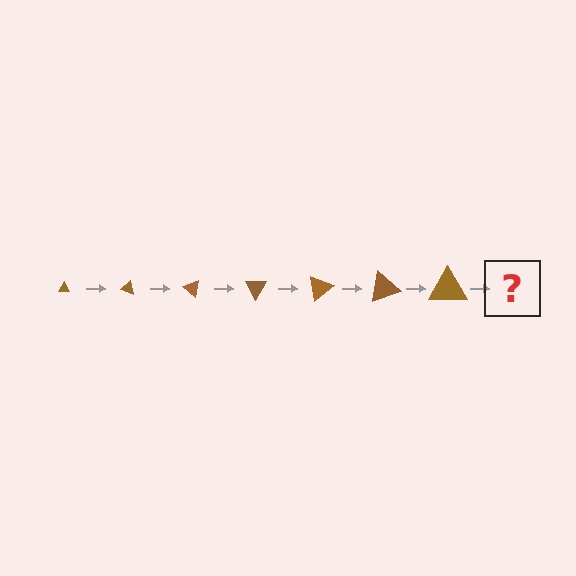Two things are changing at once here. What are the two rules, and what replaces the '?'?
The two rules are that the triangle grows larger each step and it rotates 20 degrees each step. The '?' should be a triangle, larger than the previous one and rotated 140 degrees from the start.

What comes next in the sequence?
The next element should be a triangle, larger than the previous one and rotated 140 degrees from the start.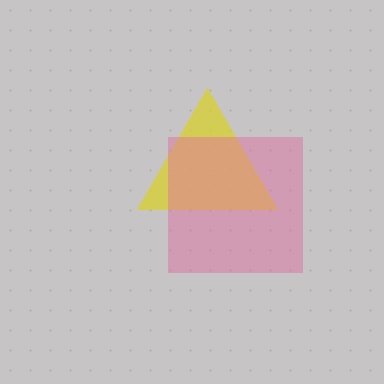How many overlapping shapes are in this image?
There are 2 overlapping shapes in the image.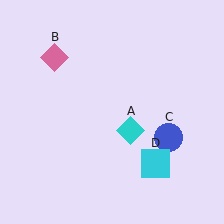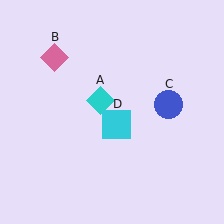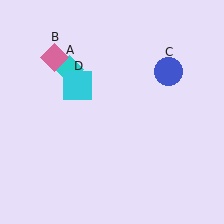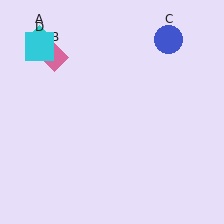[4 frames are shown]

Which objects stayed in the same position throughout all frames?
Pink diamond (object B) remained stationary.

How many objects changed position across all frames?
3 objects changed position: cyan diamond (object A), blue circle (object C), cyan square (object D).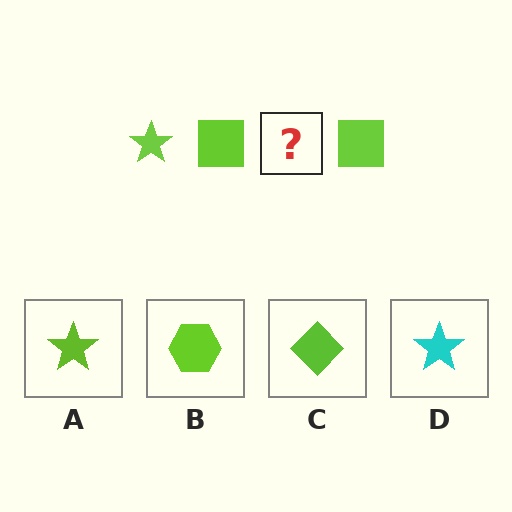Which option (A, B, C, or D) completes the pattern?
A.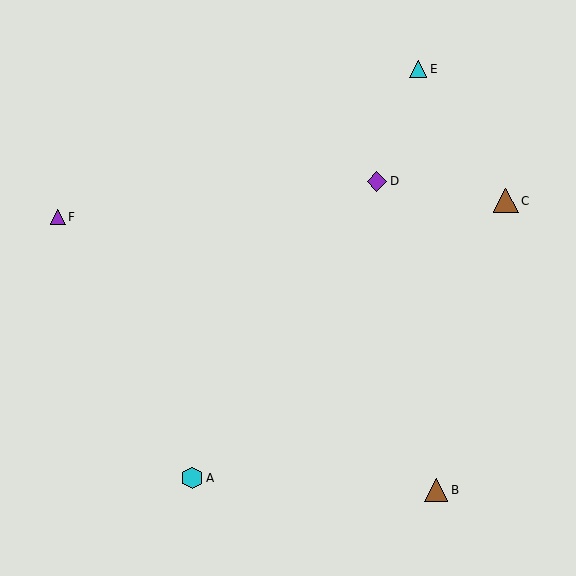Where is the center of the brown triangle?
The center of the brown triangle is at (436, 490).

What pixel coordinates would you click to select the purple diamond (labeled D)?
Click at (377, 181) to select the purple diamond D.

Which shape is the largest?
The brown triangle (labeled C) is the largest.